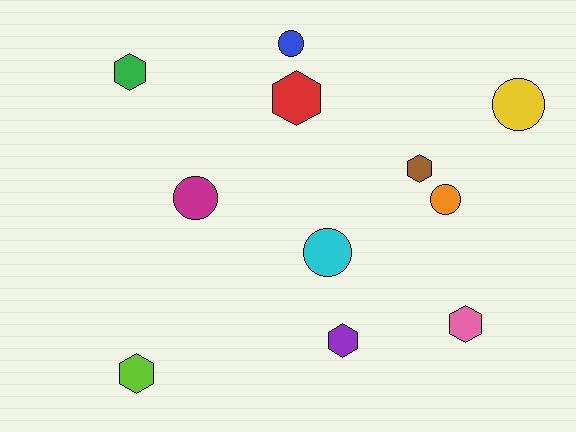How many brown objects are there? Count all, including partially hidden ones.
There is 1 brown object.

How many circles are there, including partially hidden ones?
There are 5 circles.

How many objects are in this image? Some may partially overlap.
There are 11 objects.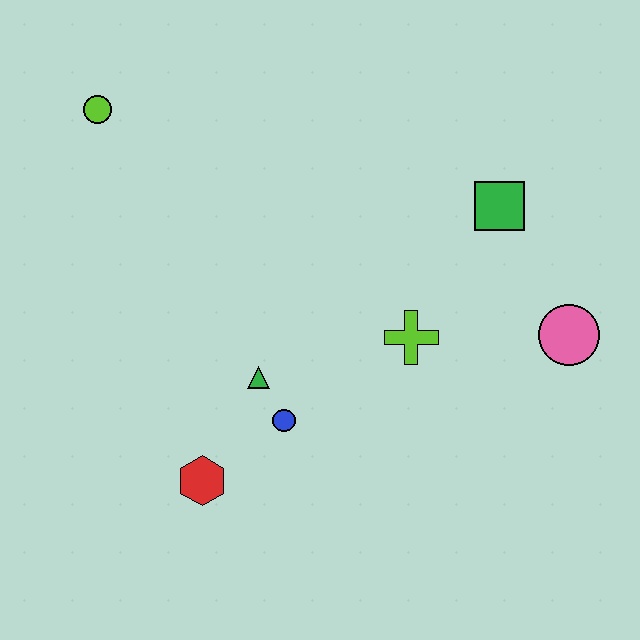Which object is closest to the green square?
The pink circle is closest to the green square.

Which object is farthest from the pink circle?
The lime circle is farthest from the pink circle.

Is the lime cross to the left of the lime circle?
No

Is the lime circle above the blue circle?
Yes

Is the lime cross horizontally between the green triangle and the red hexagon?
No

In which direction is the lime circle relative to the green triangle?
The lime circle is above the green triangle.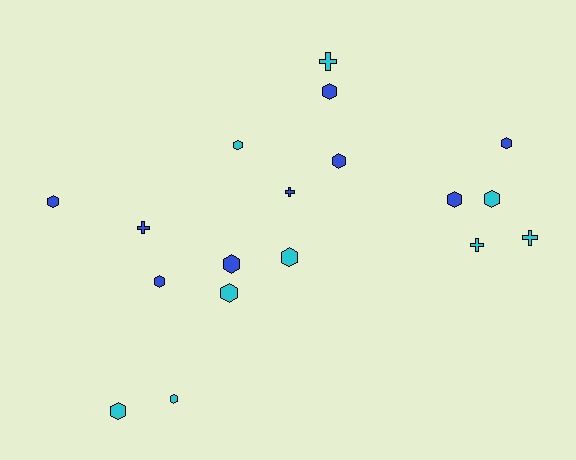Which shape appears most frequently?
Hexagon, with 13 objects.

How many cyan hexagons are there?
There are 6 cyan hexagons.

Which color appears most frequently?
Cyan, with 9 objects.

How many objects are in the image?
There are 18 objects.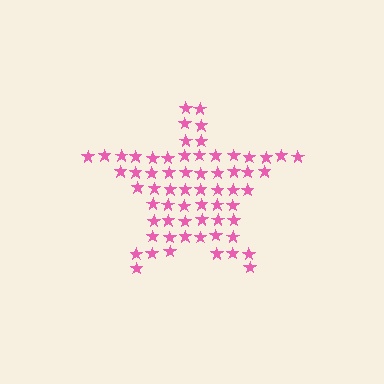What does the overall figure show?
The overall figure shows a star.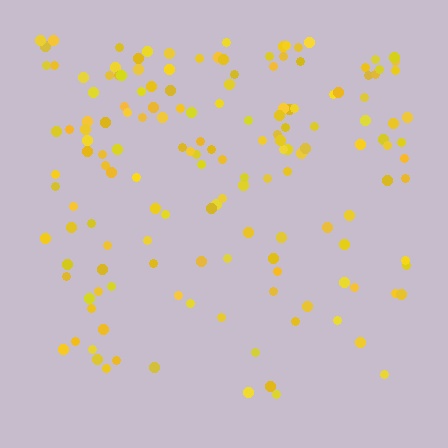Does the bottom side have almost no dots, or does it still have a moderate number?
Still a moderate number, just noticeably fewer than the top.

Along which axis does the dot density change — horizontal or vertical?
Vertical.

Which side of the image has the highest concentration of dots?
The top.